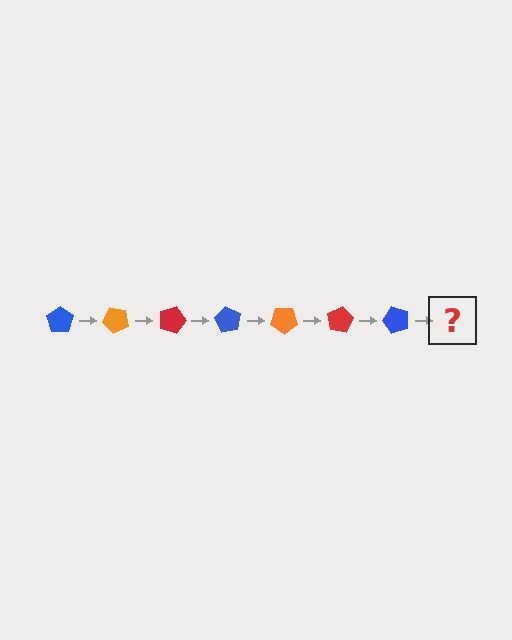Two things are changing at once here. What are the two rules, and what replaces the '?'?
The two rules are that it rotates 45 degrees each step and the color cycles through blue, orange, and red. The '?' should be an orange pentagon, rotated 315 degrees from the start.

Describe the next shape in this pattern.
It should be an orange pentagon, rotated 315 degrees from the start.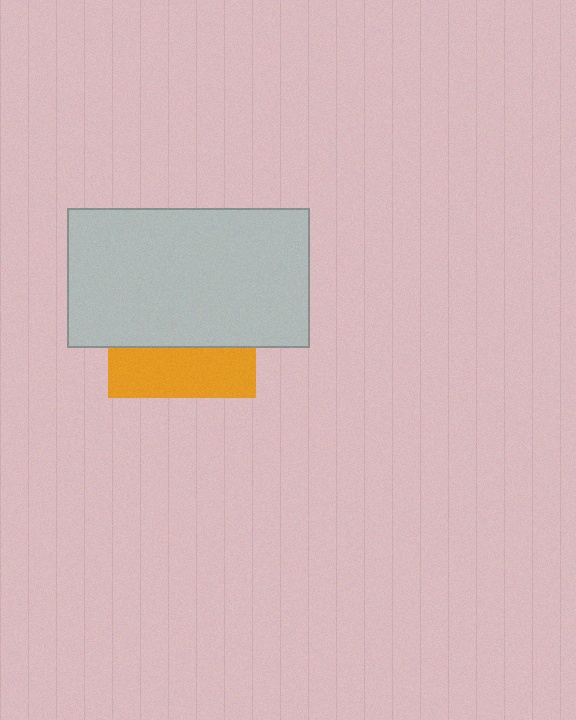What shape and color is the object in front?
The object in front is a light gray rectangle.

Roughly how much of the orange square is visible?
A small part of it is visible (roughly 34%).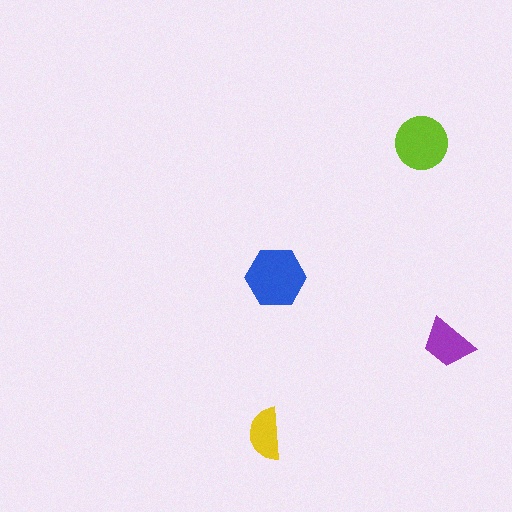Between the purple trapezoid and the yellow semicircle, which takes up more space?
The purple trapezoid.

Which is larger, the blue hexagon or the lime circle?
The blue hexagon.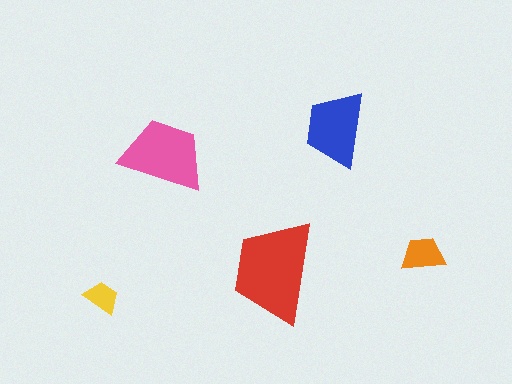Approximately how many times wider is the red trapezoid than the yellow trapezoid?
About 3 times wider.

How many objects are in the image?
There are 5 objects in the image.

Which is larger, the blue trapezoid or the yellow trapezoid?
The blue one.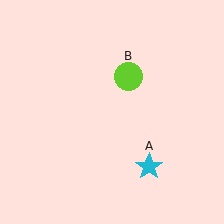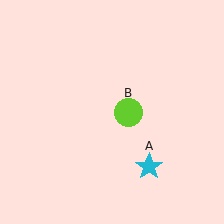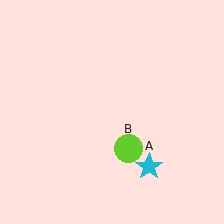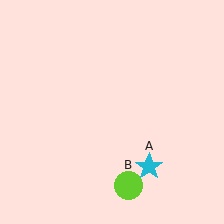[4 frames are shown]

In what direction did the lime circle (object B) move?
The lime circle (object B) moved down.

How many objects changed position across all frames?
1 object changed position: lime circle (object B).